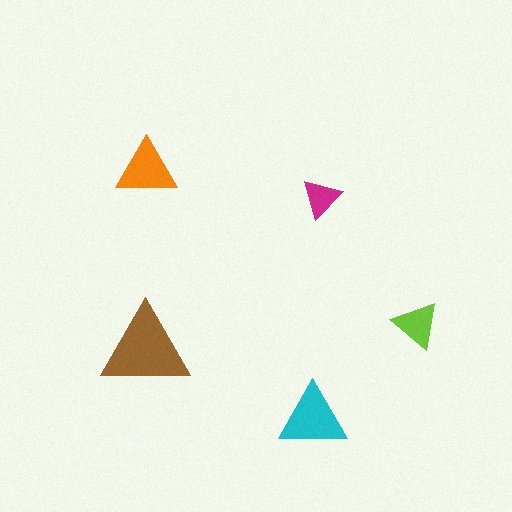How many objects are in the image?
There are 5 objects in the image.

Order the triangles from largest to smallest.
the brown one, the cyan one, the orange one, the lime one, the magenta one.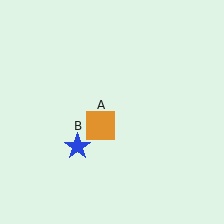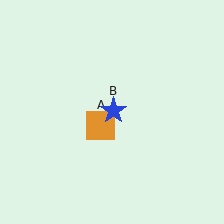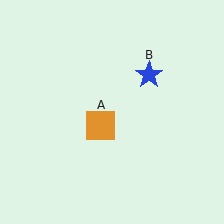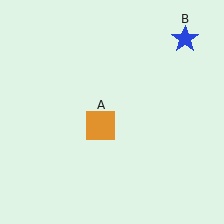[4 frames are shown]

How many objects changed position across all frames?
1 object changed position: blue star (object B).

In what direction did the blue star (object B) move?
The blue star (object B) moved up and to the right.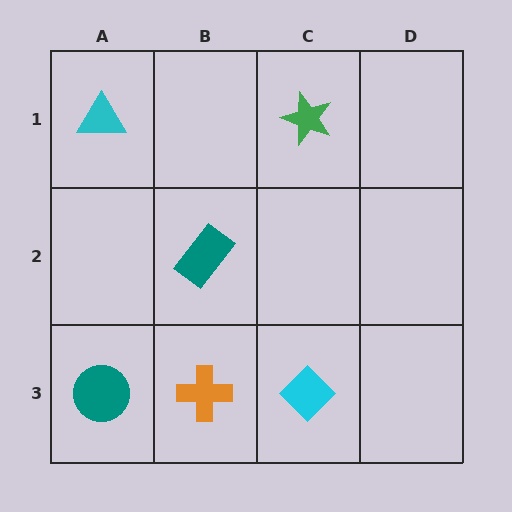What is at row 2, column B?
A teal rectangle.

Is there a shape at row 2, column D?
No, that cell is empty.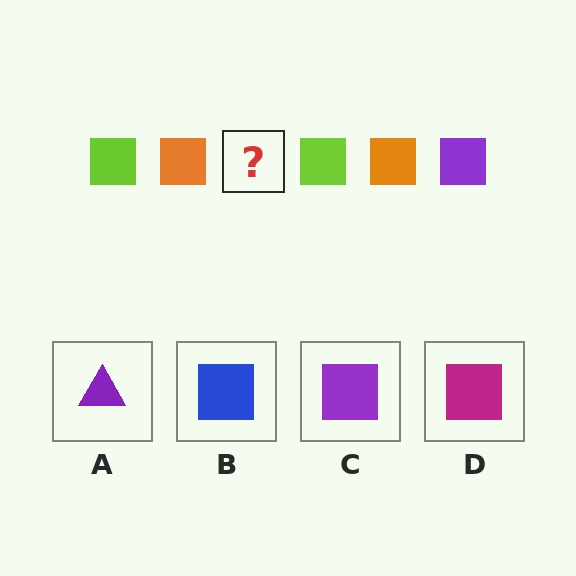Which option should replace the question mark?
Option C.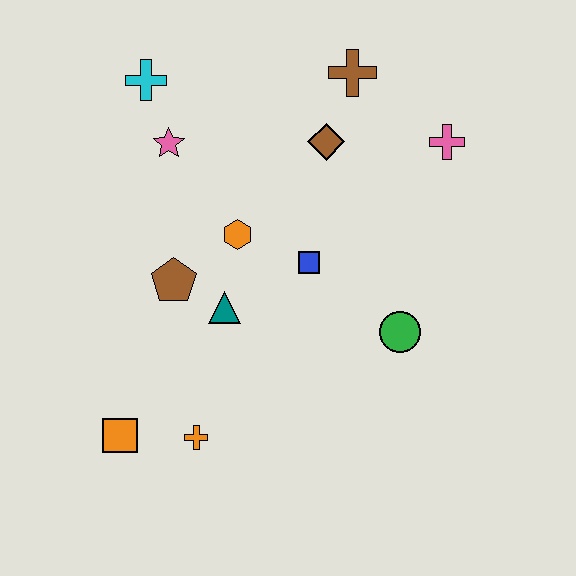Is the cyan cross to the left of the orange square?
No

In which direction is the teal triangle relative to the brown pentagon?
The teal triangle is to the right of the brown pentagon.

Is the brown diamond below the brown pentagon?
No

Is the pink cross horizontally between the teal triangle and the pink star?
No